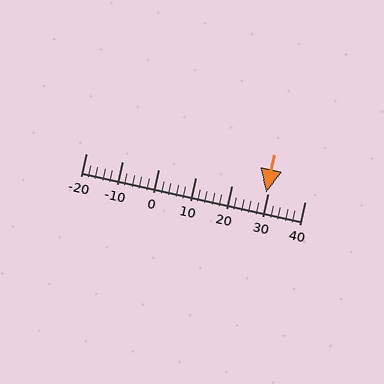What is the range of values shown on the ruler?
The ruler shows values from -20 to 40.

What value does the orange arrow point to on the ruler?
The orange arrow points to approximately 29.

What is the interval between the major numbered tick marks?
The major tick marks are spaced 10 units apart.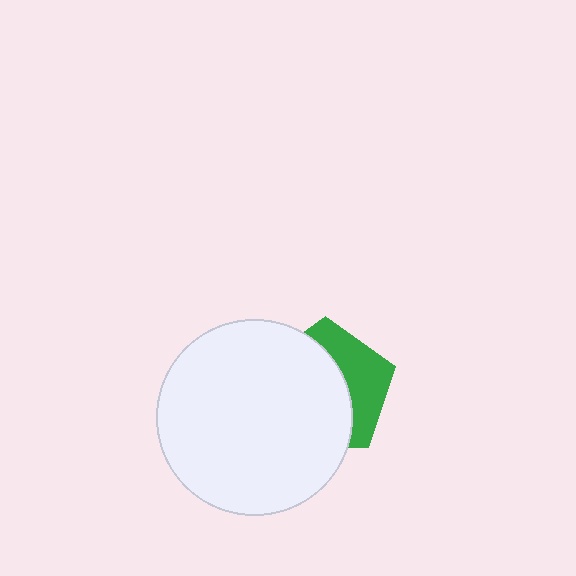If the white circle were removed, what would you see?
You would see the complete green pentagon.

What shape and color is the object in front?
The object in front is a white circle.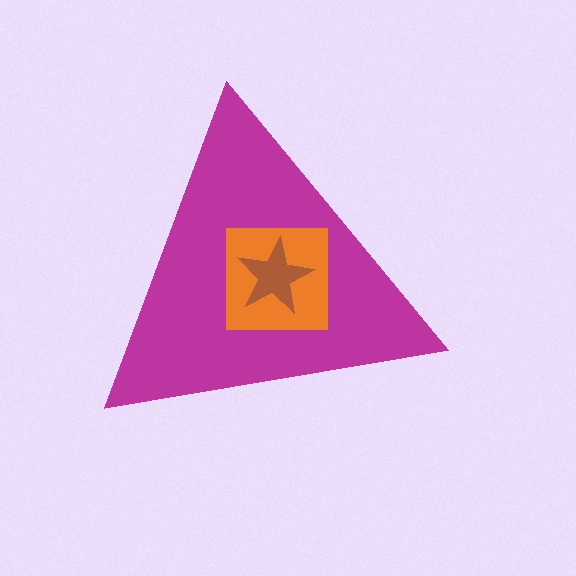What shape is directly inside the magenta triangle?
The orange square.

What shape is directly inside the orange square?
The brown star.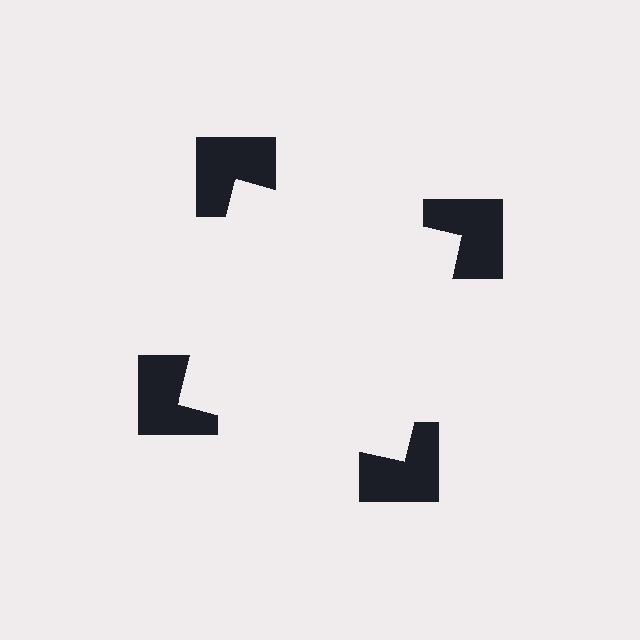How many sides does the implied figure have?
4 sides.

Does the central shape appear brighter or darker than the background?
It typically appears slightly brighter than the background, even though no actual brightness change is drawn.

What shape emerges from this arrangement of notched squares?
An illusory square — its edges are inferred from the aligned wedge cuts in the notched squares, not physically drawn.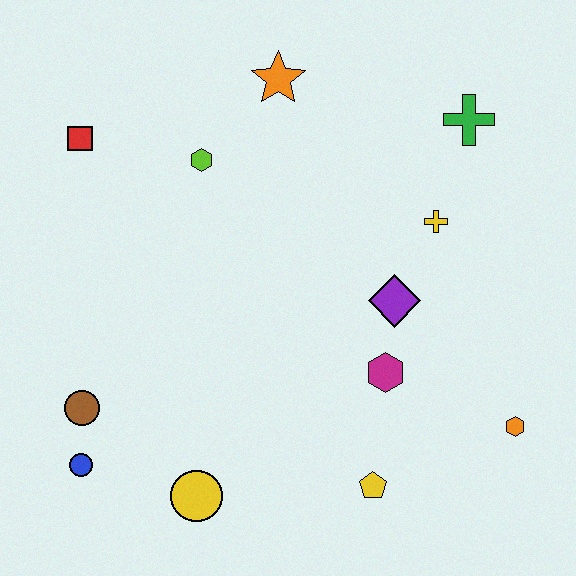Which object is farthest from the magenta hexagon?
The red square is farthest from the magenta hexagon.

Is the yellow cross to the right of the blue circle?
Yes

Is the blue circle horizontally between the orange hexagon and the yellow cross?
No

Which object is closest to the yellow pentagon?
The magenta hexagon is closest to the yellow pentagon.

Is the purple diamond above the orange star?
No